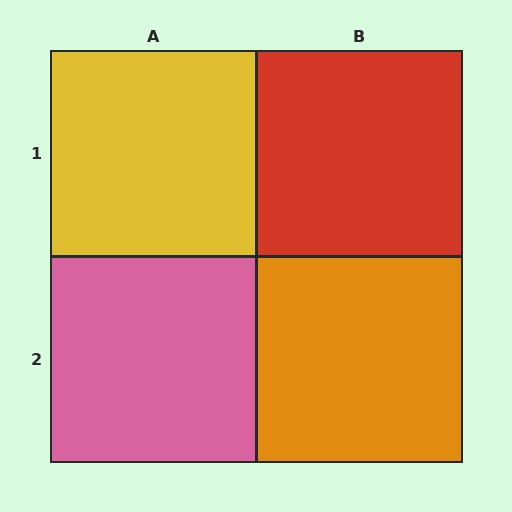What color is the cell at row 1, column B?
Red.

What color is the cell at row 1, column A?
Yellow.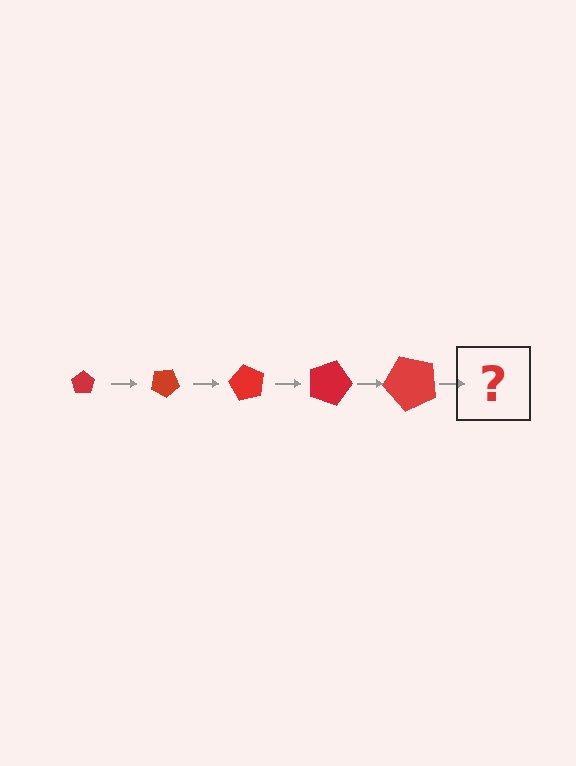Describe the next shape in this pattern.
It should be a pentagon, larger than the previous one and rotated 150 degrees from the start.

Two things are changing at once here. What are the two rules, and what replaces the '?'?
The two rules are that the pentagon grows larger each step and it rotates 30 degrees each step. The '?' should be a pentagon, larger than the previous one and rotated 150 degrees from the start.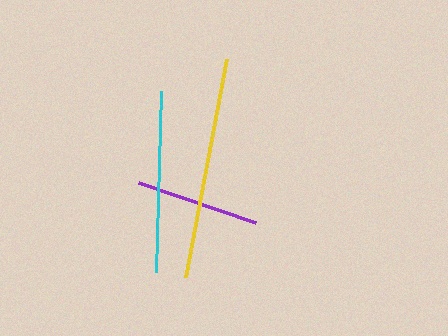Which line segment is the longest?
The yellow line is the longest at approximately 221 pixels.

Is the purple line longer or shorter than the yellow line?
The yellow line is longer than the purple line.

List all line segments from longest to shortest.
From longest to shortest: yellow, cyan, purple.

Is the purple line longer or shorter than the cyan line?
The cyan line is longer than the purple line.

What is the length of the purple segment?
The purple segment is approximately 124 pixels long.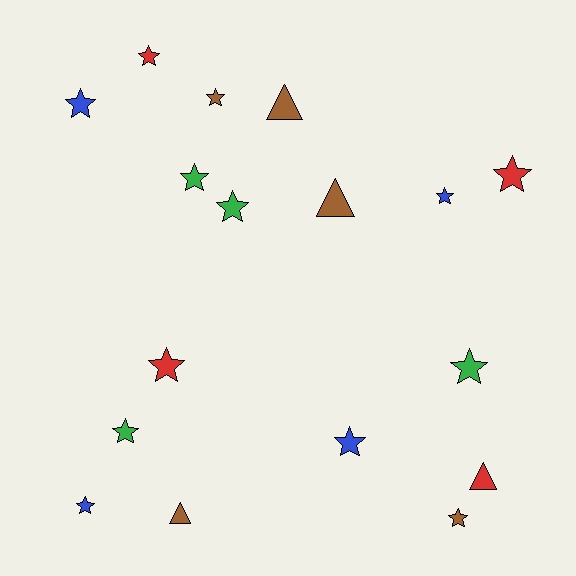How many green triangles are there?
There are no green triangles.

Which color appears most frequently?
Brown, with 5 objects.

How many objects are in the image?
There are 17 objects.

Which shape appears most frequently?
Star, with 13 objects.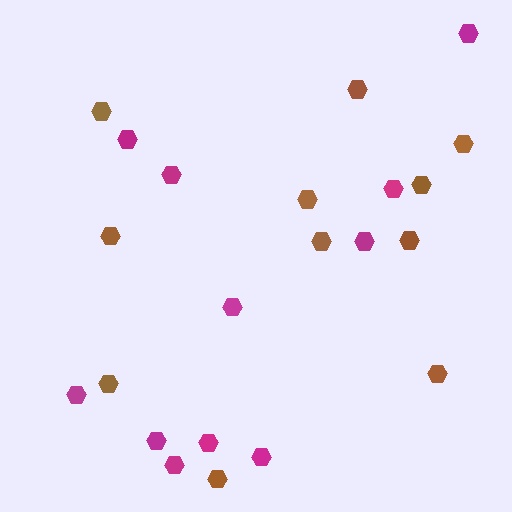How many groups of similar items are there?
There are 2 groups: one group of magenta hexagons (11) and one group of brown hexagons (11).